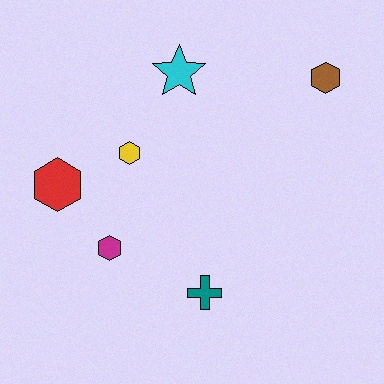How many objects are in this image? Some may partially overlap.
There are 6 objects.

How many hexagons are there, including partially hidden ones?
There are 4 hexagons.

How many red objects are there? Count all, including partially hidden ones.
There is 1 red object.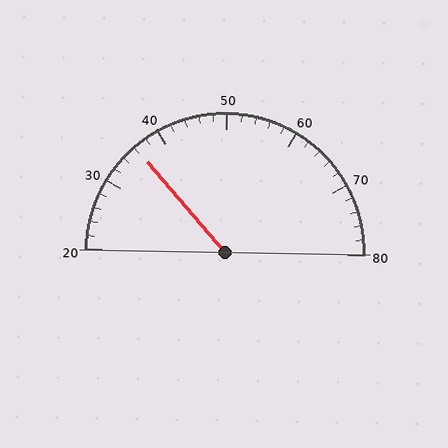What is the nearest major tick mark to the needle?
The nearest major tick mark is 40.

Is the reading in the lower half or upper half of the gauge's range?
The reading is in the lower half of the range (20 to 80).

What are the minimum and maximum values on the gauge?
The gauge ranges from 20 to 80.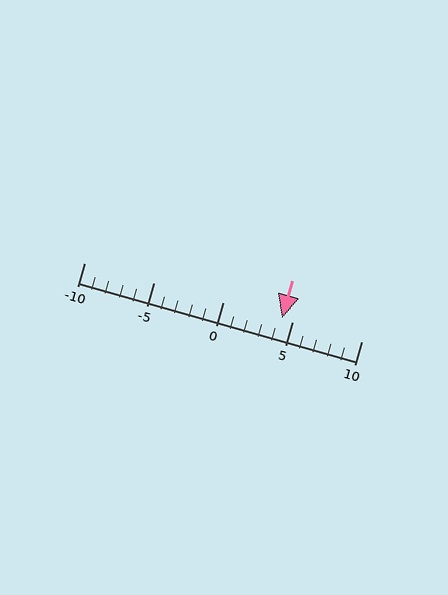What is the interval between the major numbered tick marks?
The major tick marks are spaced 5 units apart.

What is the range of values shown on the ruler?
The ruler shows values from -10 to 10.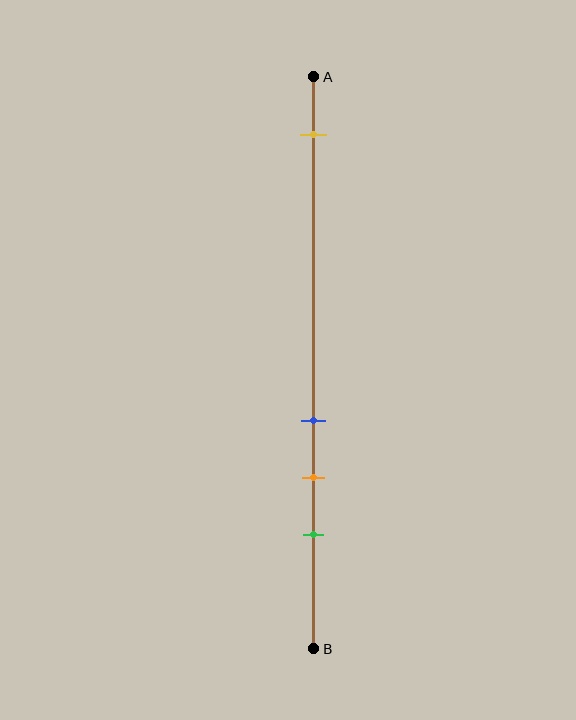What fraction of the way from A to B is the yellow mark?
The yellow mark is approximately 10% (0.1) of the way from A to B.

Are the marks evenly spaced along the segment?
No, the marks are not evenly spaced.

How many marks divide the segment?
There are 4 marks dividing the segment.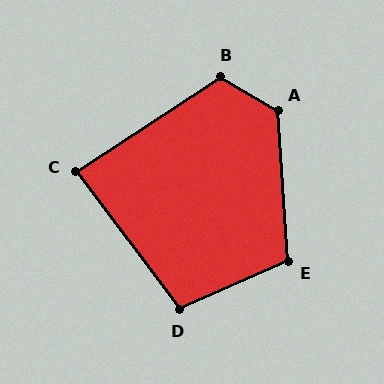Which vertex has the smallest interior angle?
C, at approximately 86 degrees.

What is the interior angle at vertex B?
Approximately 117 degrees (obtuse).